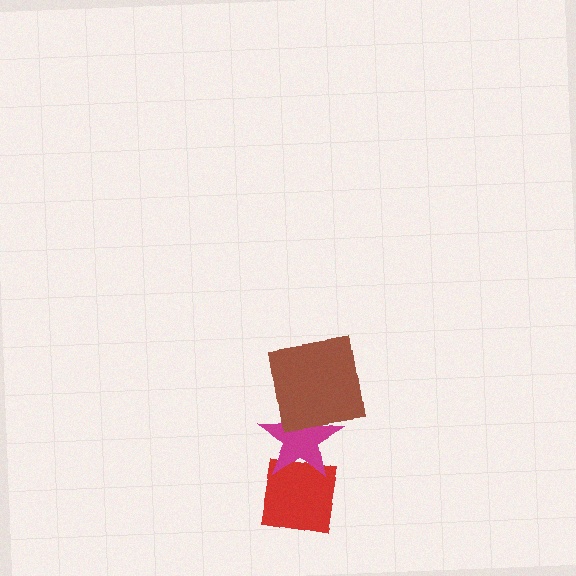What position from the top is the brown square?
The brown square is 1st from the top.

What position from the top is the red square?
The red square is 3rd from the top.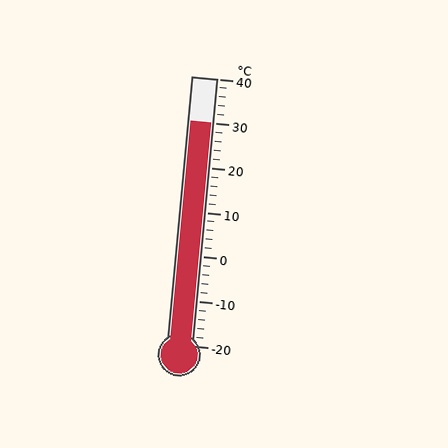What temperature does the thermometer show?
The thermometer shows approximately 30°C.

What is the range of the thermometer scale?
The thermometer scale ranges from -20°C to 40°C.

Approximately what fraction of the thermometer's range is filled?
The thermometer is filled to approximately 85% of its range.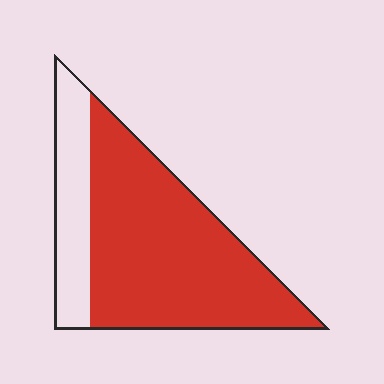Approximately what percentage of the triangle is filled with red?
Approximately 75%.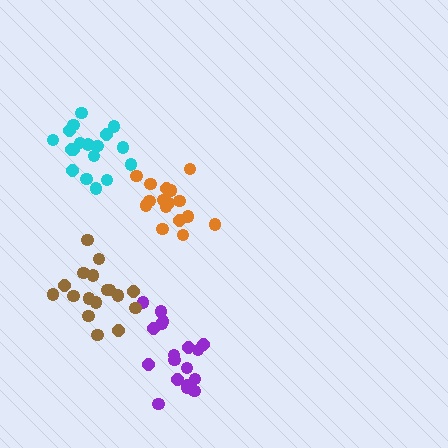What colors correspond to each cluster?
The clusters are colored: orange, purple, brown, cyan.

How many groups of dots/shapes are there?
There are 4 groups.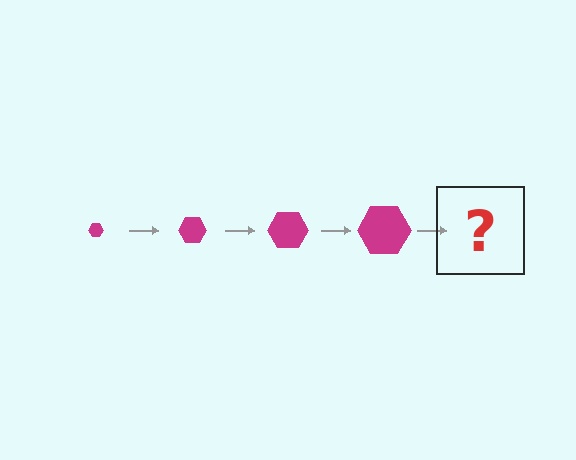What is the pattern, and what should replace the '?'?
The pattern is that the hexagon gets progressively larger each step. The '?' should be a magenta hexagon, larger than the previous one.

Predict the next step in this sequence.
The next step is a magenta hexagon, larger than the previous one.